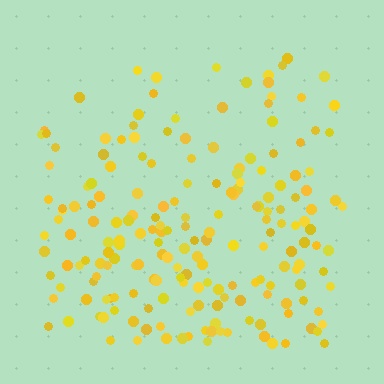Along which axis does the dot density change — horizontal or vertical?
Vertical.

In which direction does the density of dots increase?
From top to bottom, with the bottom side densest.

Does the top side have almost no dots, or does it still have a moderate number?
Still a moderate number, just noticeably fewer than the bottom.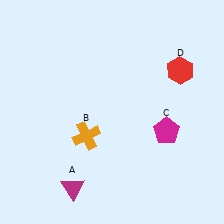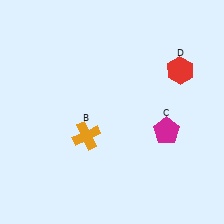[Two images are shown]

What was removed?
The magenta triangle (A) was removed in Image 2.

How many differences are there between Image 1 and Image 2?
There is 1 difference between the two images.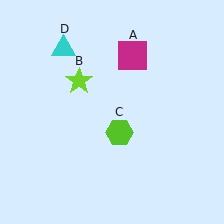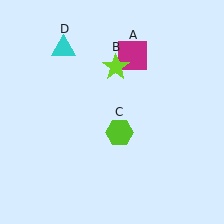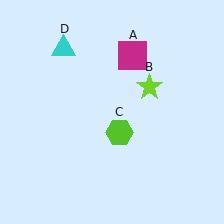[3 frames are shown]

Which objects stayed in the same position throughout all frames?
Magenta square (object A) and lime hexagon (object C) and cyan triangle (object D) remained stationary.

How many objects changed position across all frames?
1 object changed position: lime star (object B).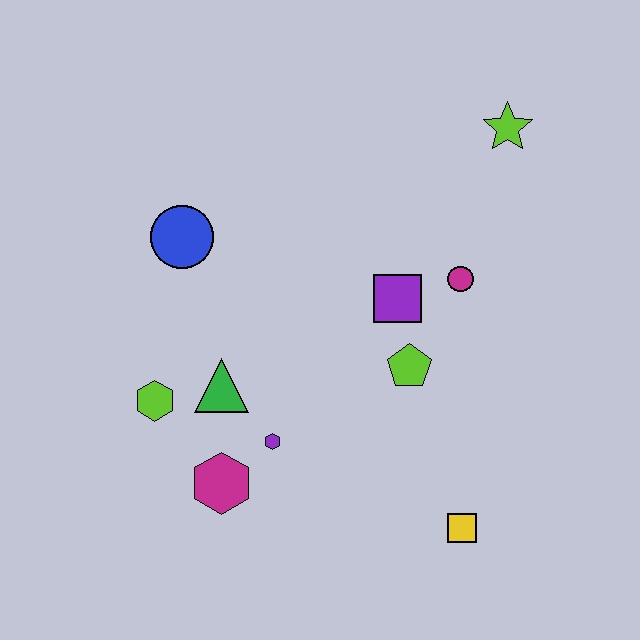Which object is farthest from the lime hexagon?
The lime star is farthest from the lime hexagon.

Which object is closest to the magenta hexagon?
The purple hexagon is closest to the magenta hexagon.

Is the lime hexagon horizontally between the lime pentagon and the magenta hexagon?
No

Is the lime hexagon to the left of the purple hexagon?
Yes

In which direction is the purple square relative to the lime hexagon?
The purple square is to the right of the lime hexagon.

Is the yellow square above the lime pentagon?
No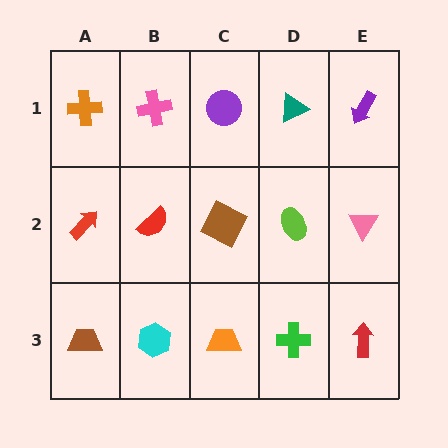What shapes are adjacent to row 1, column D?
A lime ellipse (row 2, column D), a purple circle (row 1, column C), a purple arrow (row 1, column E).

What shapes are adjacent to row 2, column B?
A pink cross (row 1, column B), a cyan hexagon (row 3, column B), a red arrow (row 2, column A), a brown square (row 2, column C).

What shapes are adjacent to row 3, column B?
A red semicircle (row 2, column B), a brown trapezoid (row 3, column A), an orange trapezoid (row 3, column C).